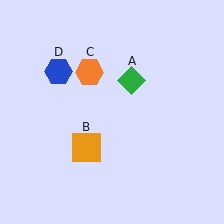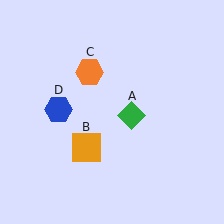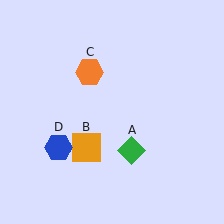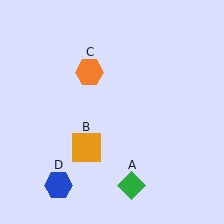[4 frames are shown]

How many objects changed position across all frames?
2 objects changed position: green diamond (object A), blue hexagon (object D).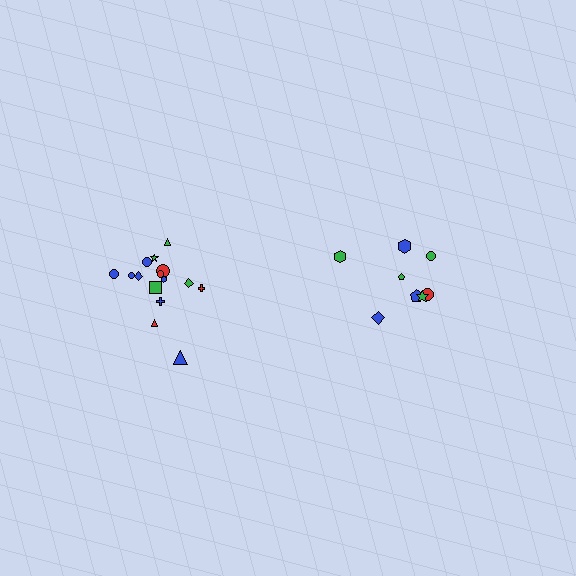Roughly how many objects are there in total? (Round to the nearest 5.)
Roughly 25 objects in total.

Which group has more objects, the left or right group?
The left group.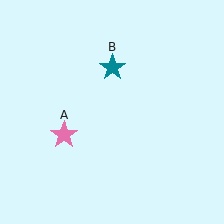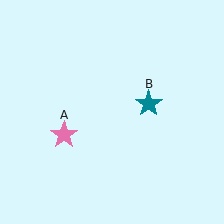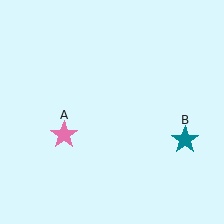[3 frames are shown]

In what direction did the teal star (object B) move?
The teal star (object B) moved down and to the right.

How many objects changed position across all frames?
1 object changed position: teal star (object B).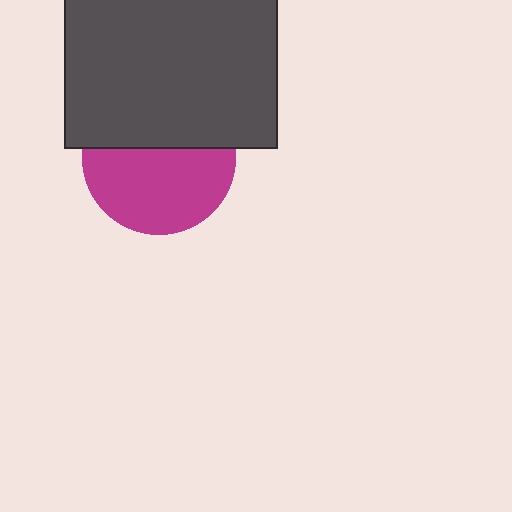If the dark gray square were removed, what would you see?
You would see the complete magenta circle.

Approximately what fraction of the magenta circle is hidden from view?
Roughly 43% of the magenta circle is hidden behind the dark gray square.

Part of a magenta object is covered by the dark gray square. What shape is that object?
It is a circle.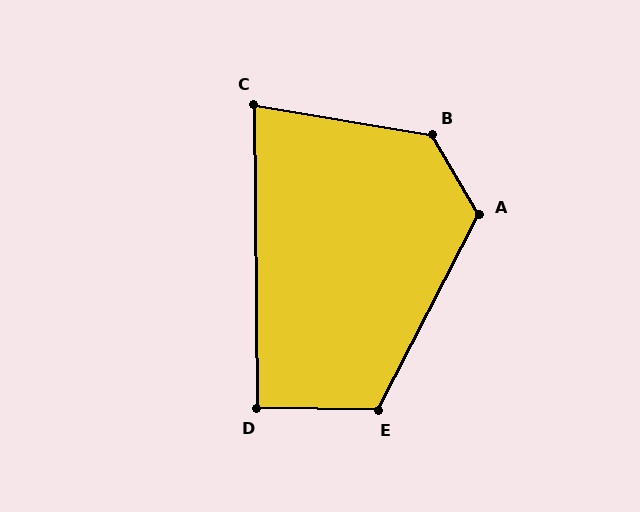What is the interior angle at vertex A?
Approximately 122 degrees (obtuse).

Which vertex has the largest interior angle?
B, at approximately 130 degrees.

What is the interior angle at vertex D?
Approximately 92 degrees (approximately right).